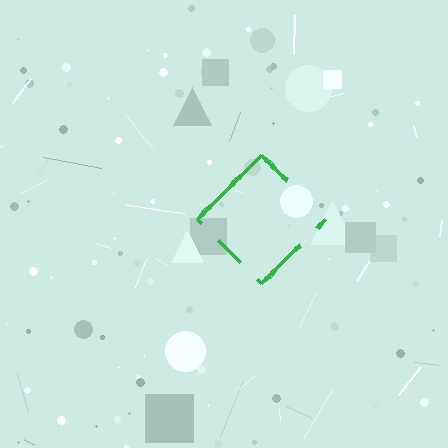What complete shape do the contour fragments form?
The contour fragments form a diamond.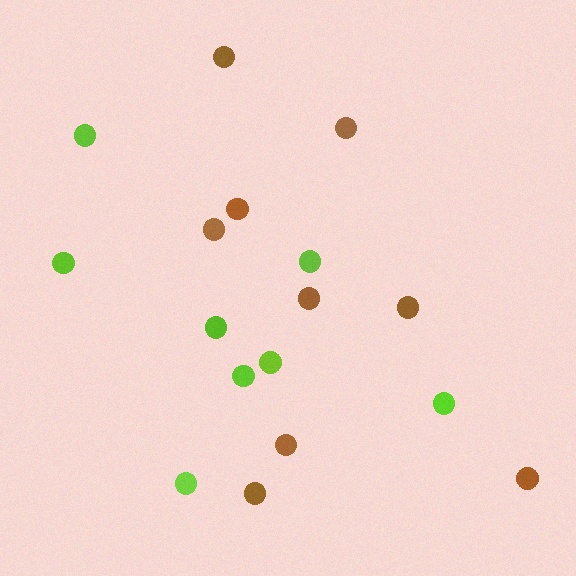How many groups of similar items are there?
There are 2 groups: one group of lime circles (8) and one group of brown circles (9).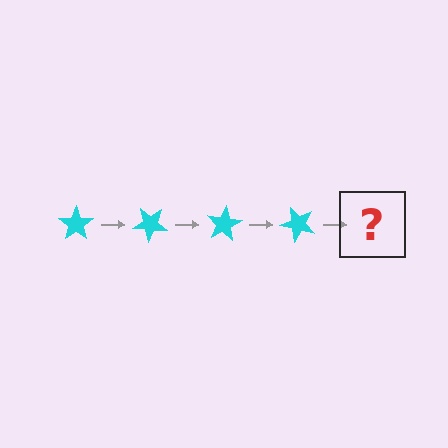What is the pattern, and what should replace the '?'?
The pattern is that the star rotates 40 degrees each step. The '?' should be a cyan star rotated 160 degrees.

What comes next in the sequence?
The next element should be a cyan star rotated 160 degrees.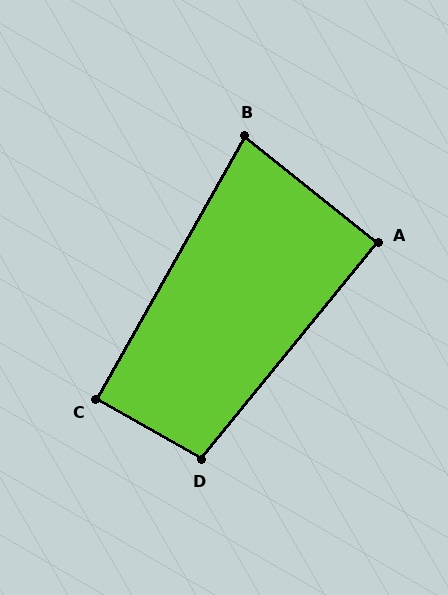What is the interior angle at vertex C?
Approximately 90 degrees (approximately right).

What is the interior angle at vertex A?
Approximately 90 degrees (approximately right).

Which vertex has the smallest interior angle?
B, at approximately 81 degrees.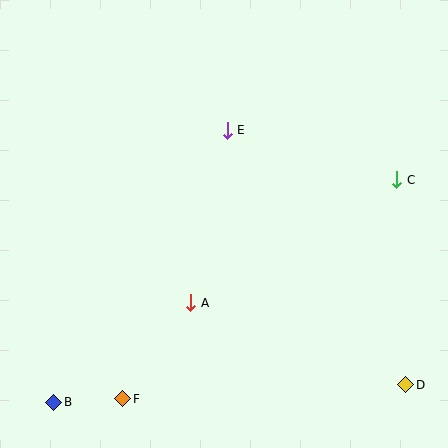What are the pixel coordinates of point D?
Point D is at (406, 385).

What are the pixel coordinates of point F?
Point F is at (123, 399).